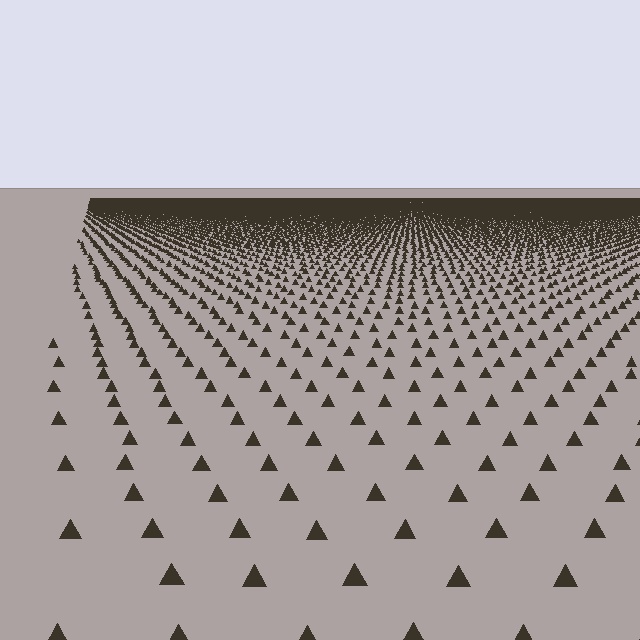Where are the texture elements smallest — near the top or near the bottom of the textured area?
Near the top.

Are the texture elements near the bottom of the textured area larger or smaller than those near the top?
Larger. Near the bottom, elements are closer to the viewer and appear at a bigger on-screen size.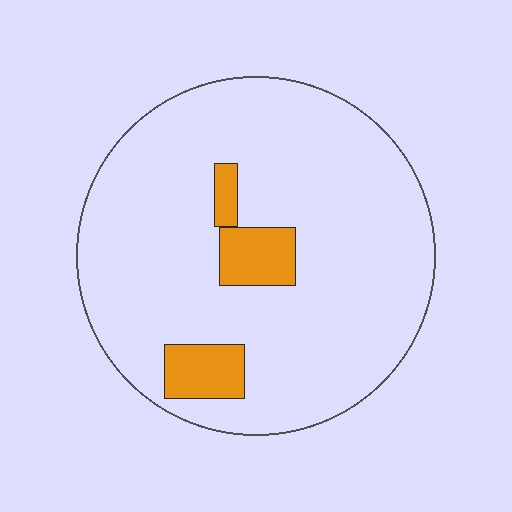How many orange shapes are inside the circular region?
3.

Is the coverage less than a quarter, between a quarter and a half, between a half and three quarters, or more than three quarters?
Less than a quarter.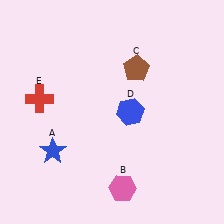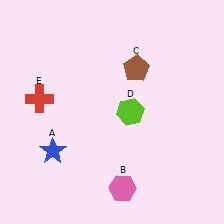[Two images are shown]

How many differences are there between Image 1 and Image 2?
There is 1 difference between the two images.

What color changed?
The hexagon (D) changed from blue in Image 1 to lime in Image 2.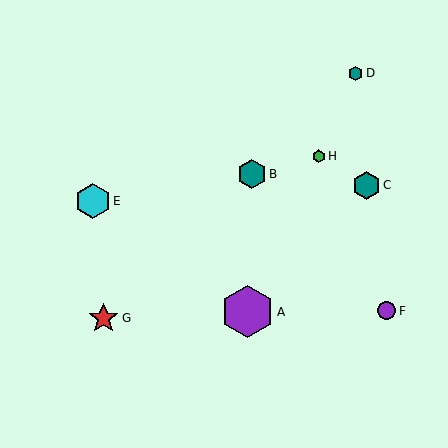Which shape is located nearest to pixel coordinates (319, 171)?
The green hexagon (labeled H) at (319, 156) is nearest to that location.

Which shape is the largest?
The purple hexagon (labeled A) is the largest.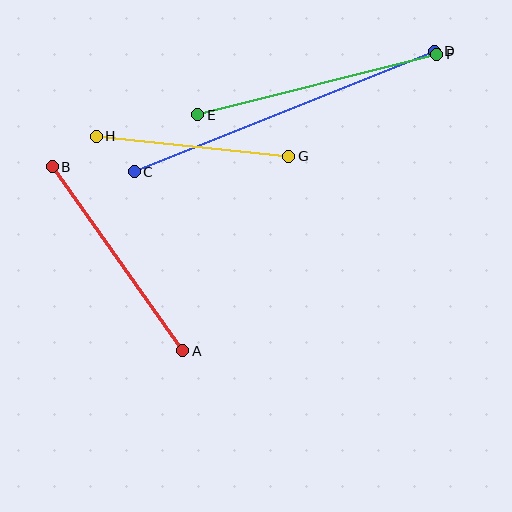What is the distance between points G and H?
The distance is approximately 193 pixels.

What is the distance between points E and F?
The distance is approximately 246 pixels.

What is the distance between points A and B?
The distance is approximately 226 pixels.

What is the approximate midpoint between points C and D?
The midpoint is at approximately (284, 111) pixels.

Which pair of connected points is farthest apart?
Points C and D are farthest apart.